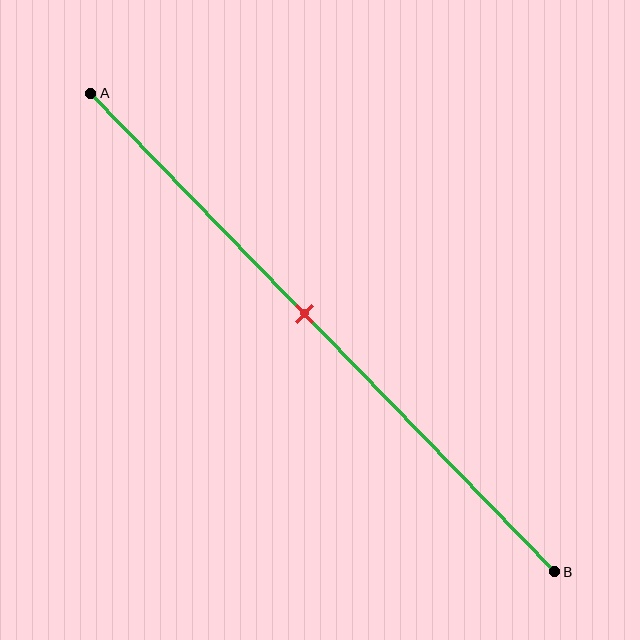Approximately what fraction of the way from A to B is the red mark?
The red mark is approximately 45% of the way from A to B.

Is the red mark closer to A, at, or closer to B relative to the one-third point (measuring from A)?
The red mark is closer to point B than the one-third point of segment AB.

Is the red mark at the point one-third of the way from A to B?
No, the mark is at about 45% from A, not at the 33% one-third point.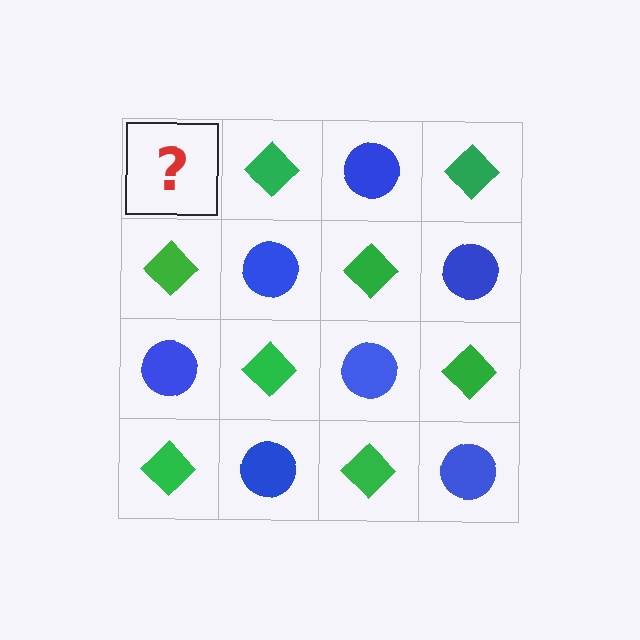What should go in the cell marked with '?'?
The missing cell should contain a blue circle.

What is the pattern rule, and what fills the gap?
The rule is that it alternates blue circle and green diamond in a checkerboard pattern. The gap should be filled with a blue circle.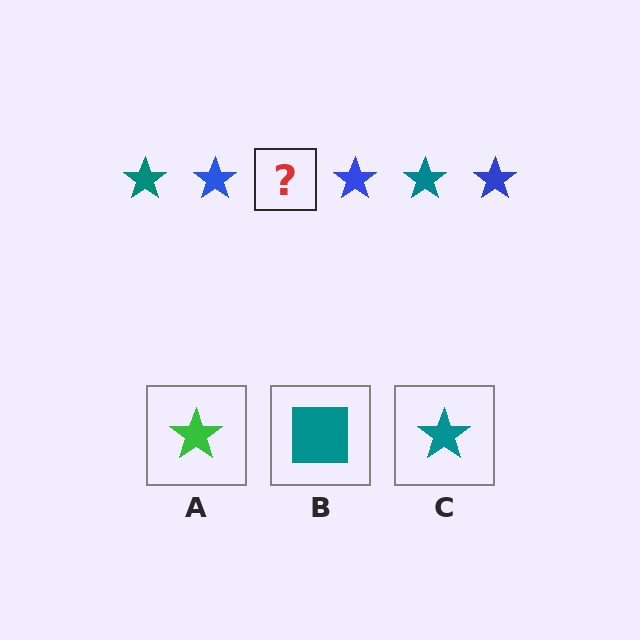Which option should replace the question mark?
Option C.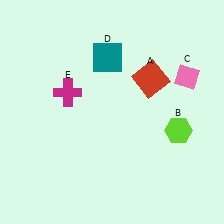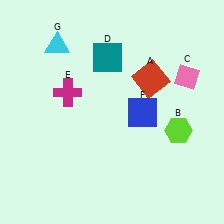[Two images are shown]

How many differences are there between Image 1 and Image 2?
There are 2 differences between the two images.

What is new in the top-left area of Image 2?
A cyan triangle (G) was added in the top-left area of Image 2.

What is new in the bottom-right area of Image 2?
A blue square (F) was added in the bottom-right area of Image 2.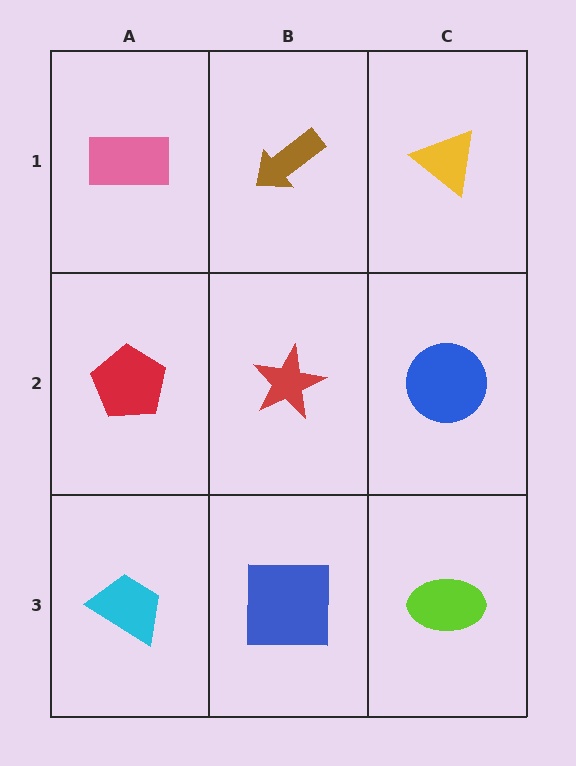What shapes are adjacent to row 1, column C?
A blue circle (row 2, column C), a brown arrow (row 1, column B).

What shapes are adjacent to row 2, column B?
A brown arrow (row 1, column B), a blue square (row 3, column B), a red pentagon (row 2, column A), a blue circle (row 2, column C).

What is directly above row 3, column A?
A red pentagon.